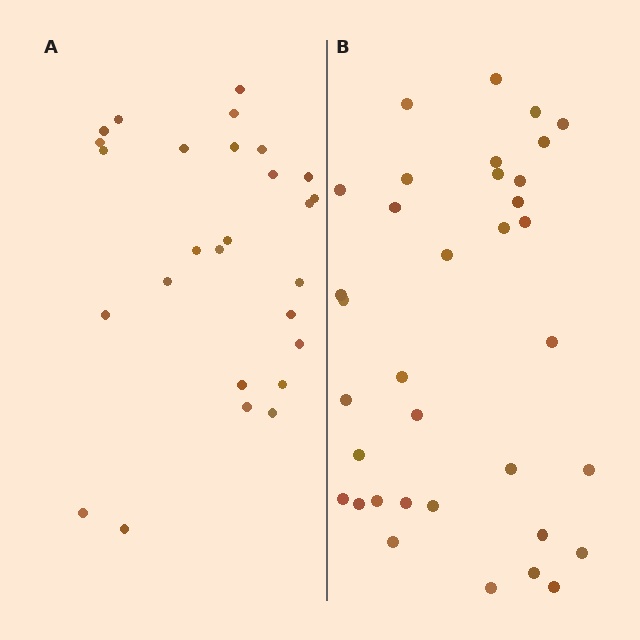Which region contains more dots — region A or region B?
Region B (the right region) has more dots.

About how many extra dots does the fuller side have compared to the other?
Region B has roughly 8 or so more dots than region A.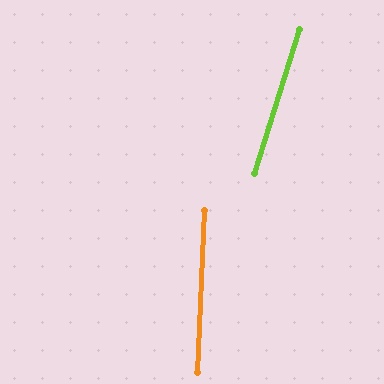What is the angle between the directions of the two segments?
Approximately 15 degrees.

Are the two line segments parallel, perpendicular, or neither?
Neither parallel nor perpendicular — they differ by about 15°.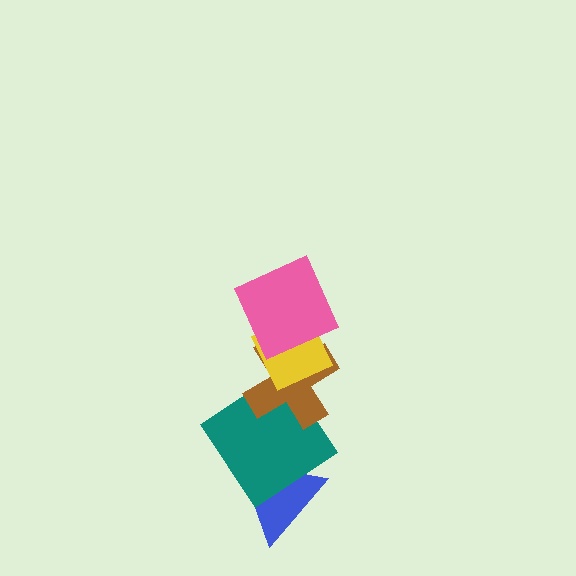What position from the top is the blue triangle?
The blue triangle is 5th from the top.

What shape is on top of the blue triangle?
The teal diamond is on top of the blue triangle.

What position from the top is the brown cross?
The brown cross is 3rd from the top.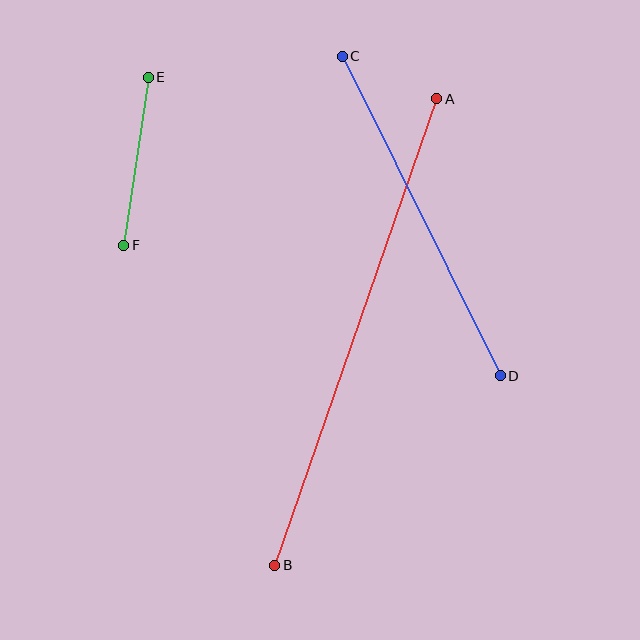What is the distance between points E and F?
The distance is approximately 170 pixels.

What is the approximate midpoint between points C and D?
The midpoint is at approximately (421, 216) pixels.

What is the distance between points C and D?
The distance is approximately 356 pixels.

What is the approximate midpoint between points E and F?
The midpoint is at approximately (136, 161) pixels.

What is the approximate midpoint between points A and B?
The midpoint is at approximately (356, 332) pixels.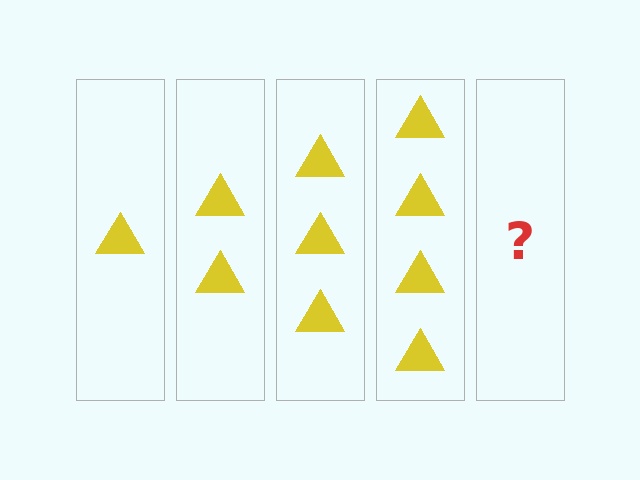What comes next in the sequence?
The next element should be 5 triangles.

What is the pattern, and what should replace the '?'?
The pattern is that each step adds one more triangle. The '?' should be 5 triangles.